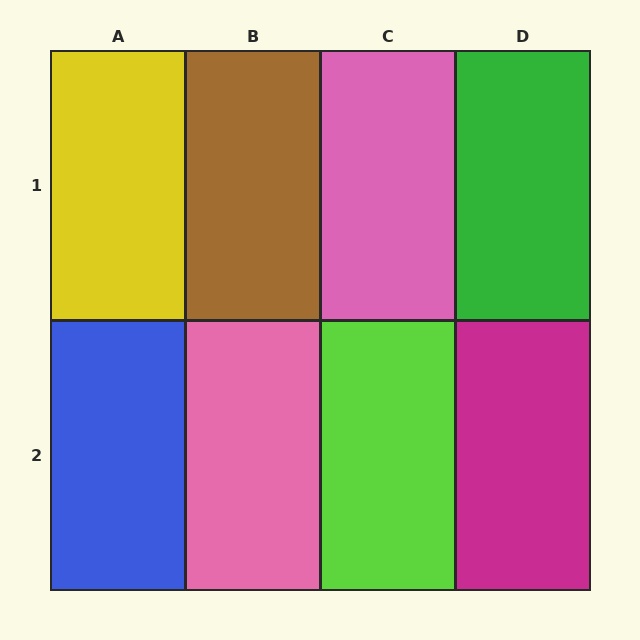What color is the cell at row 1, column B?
Brown.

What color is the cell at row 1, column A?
Yellow.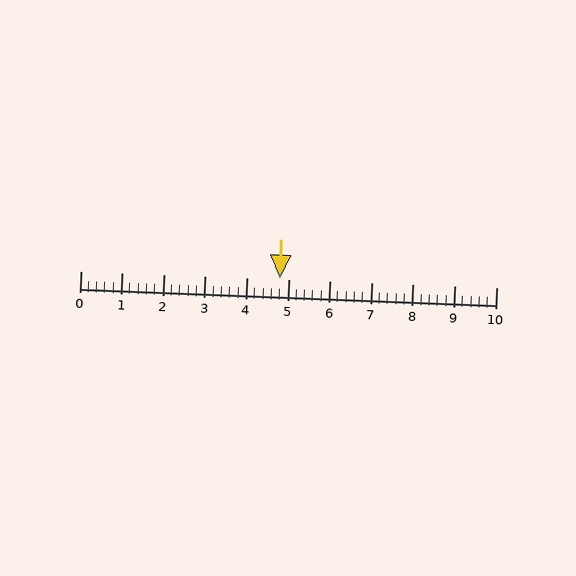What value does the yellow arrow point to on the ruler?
The yellow arrow points to approximately 4.8.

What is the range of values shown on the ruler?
The ruler shows values from 0 to 10.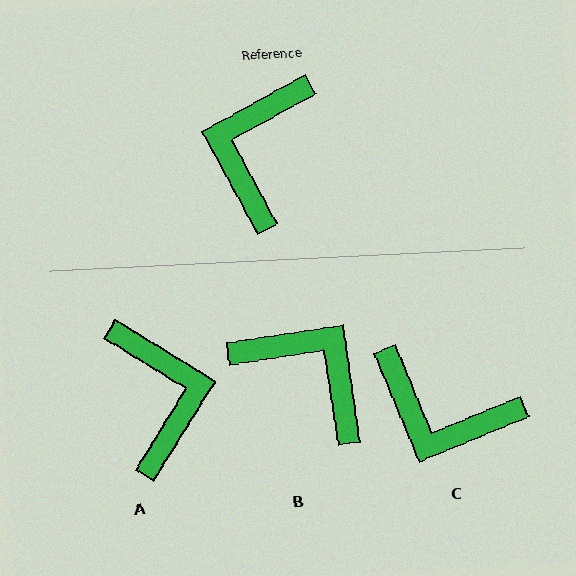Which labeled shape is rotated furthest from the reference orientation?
A, about 150 degrees away.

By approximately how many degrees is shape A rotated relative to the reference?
Approximately 150 degrees clockwise.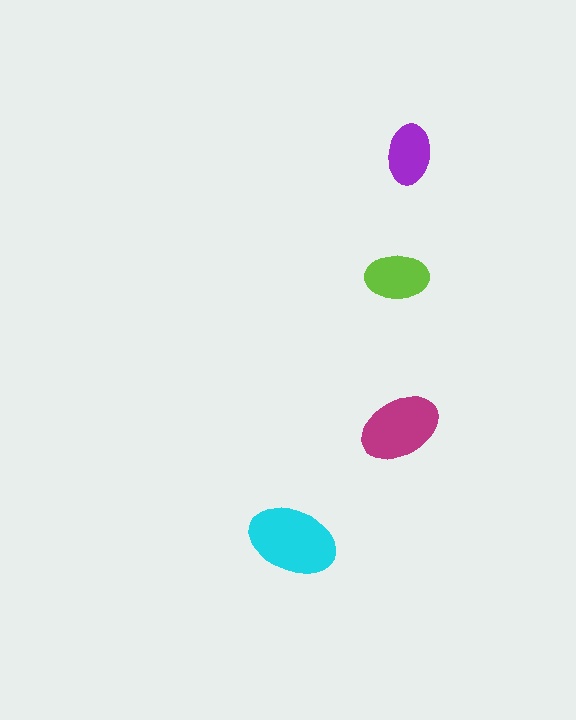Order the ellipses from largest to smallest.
the cyan one, the magenta one, the lime one, the purple one.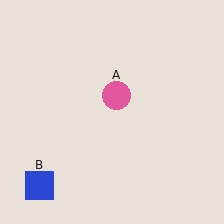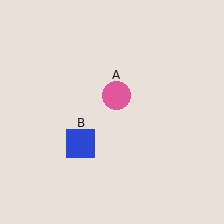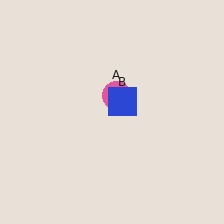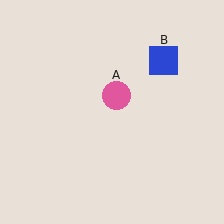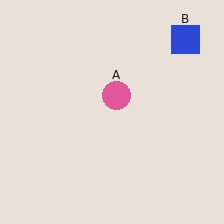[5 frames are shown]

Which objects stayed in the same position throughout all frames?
Pink circle (object A) remained stationary.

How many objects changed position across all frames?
1 object changed position: blue square (object B).